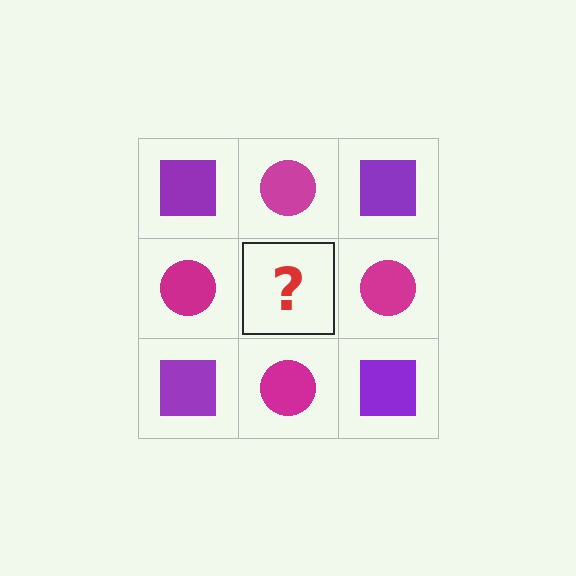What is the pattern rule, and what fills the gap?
The rule is that it alternates purple square and magenta circle in a checkerboard pattern. The gap should be filled with a purple square.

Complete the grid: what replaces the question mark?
The question mark should be replaced with a purple square.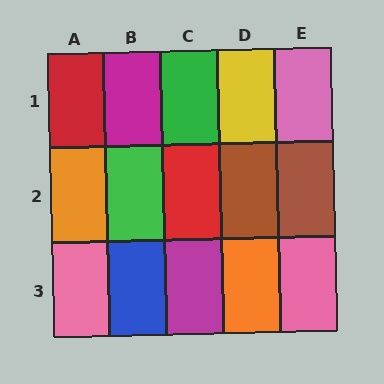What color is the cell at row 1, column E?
Pink.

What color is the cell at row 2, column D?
Brown.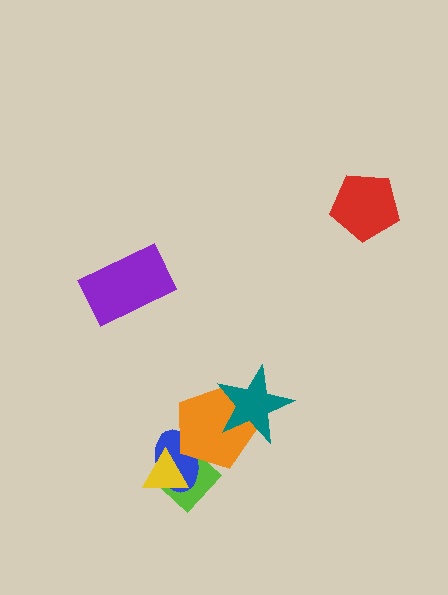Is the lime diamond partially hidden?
Yes, it is partially covered by another shape.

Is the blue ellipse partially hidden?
Yes, it is partially covered by another shape.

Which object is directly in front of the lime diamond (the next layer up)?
The blue ellipse is directly in front of the lime diamond.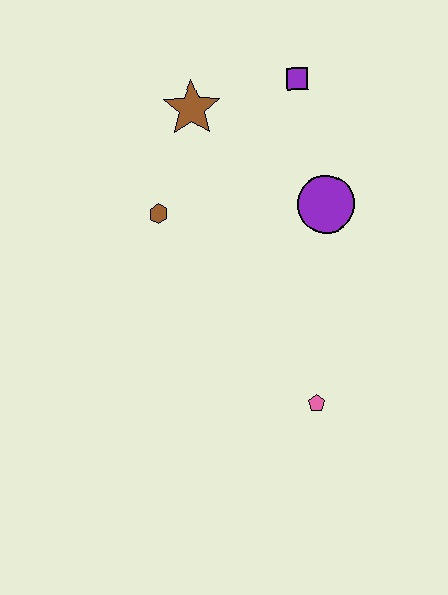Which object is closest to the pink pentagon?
The purple circle is closest to the pink pentagon.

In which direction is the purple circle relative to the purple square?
The purple circle is below the purple square.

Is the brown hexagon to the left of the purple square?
Yes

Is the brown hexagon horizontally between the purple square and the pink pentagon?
No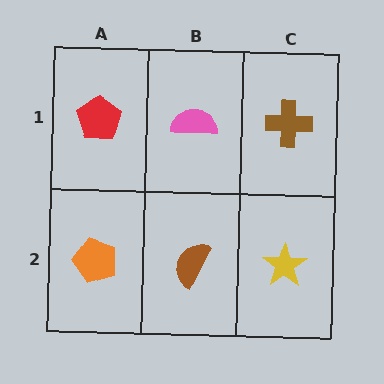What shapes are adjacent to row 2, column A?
A red pentagon (row 1, column A), a brown semicircle (row 2, column B).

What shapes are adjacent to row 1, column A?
An orange pentagon (row 2, column A), a pink semicircle (row 1, column B).